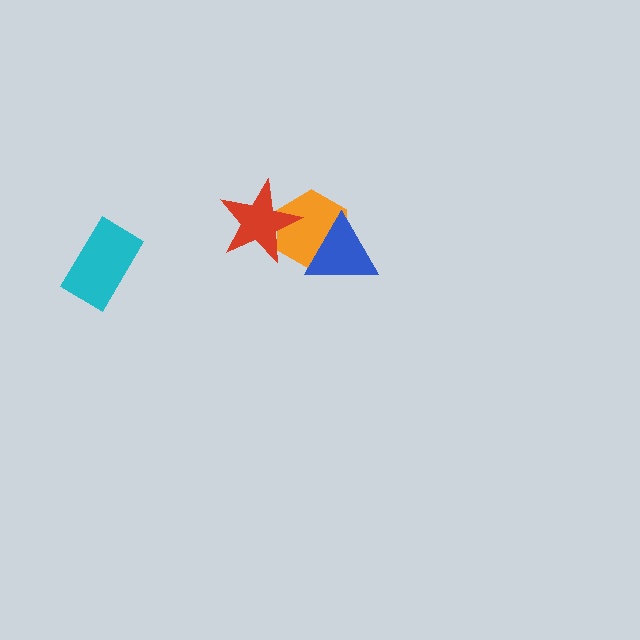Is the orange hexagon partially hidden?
Yes, it is partially covered by another shape.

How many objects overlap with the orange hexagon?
2 objects overlap with the orange hexagon.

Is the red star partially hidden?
No, no other shape covers it.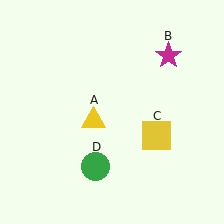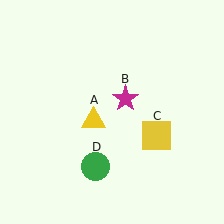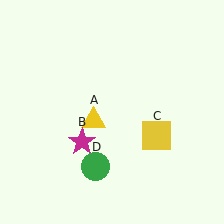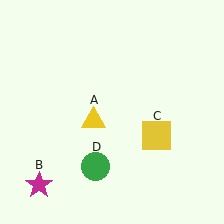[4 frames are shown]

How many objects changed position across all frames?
1 object changed position: magenta star (object B).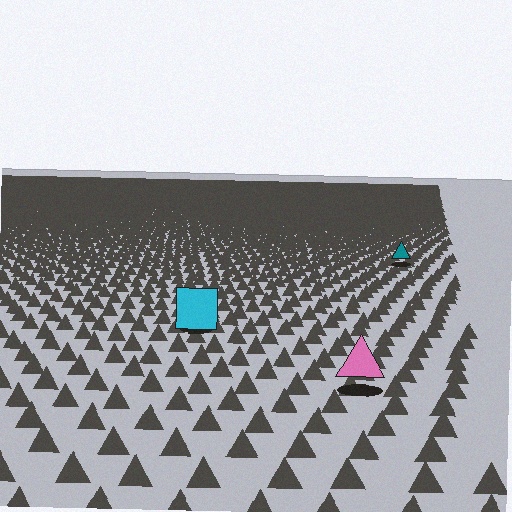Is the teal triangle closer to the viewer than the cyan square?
No. The cyan square is closer — you can tell from the texture gradient: the ground texture is coarser near it.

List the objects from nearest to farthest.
From nearest to farthest: the pink triangle, the cyan square, the teal triangle.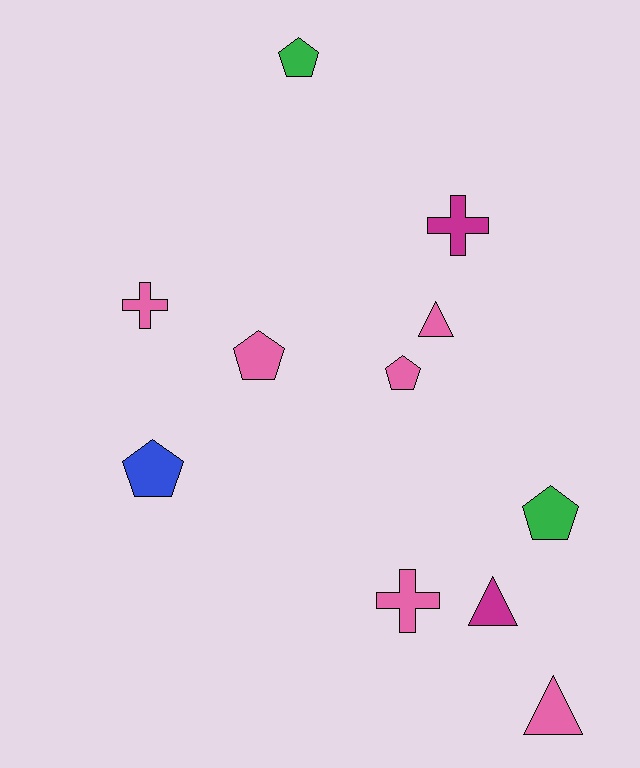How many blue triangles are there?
There are no blue triangles.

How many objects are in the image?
There are 11 objects.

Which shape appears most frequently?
Pentagon, with 5 objects.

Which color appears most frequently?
Pink, with 6 objects.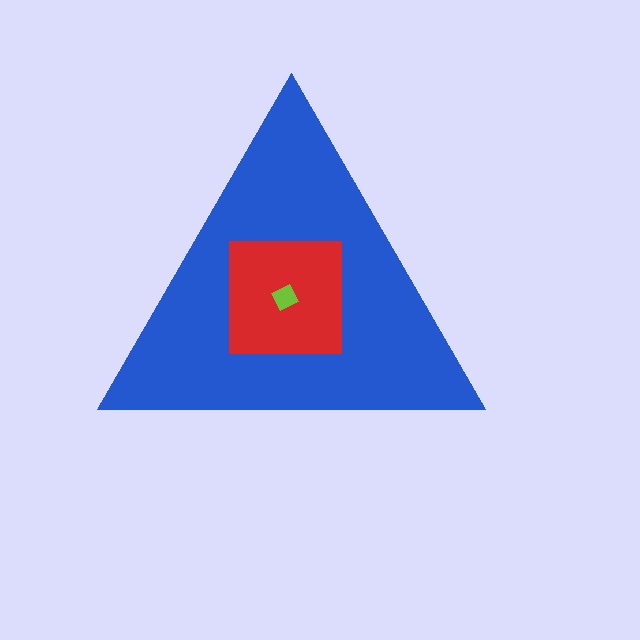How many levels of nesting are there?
3.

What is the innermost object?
The lime diamond.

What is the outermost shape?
The blue triangle.